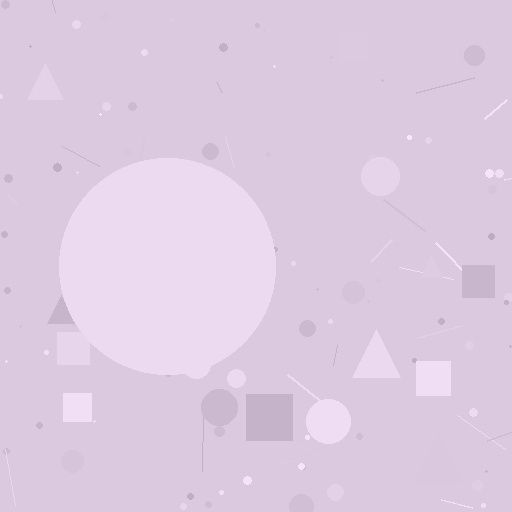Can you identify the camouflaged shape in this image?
The camouflaged shape is a circle.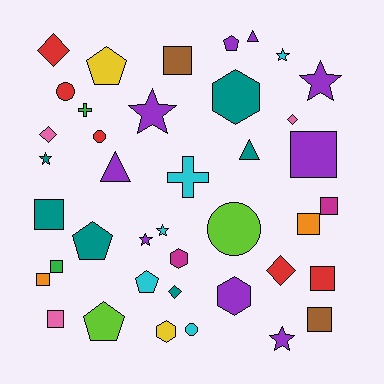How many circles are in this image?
There are 4 circles.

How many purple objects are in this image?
There are 9 purple objects.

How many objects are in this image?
There are 40 objects.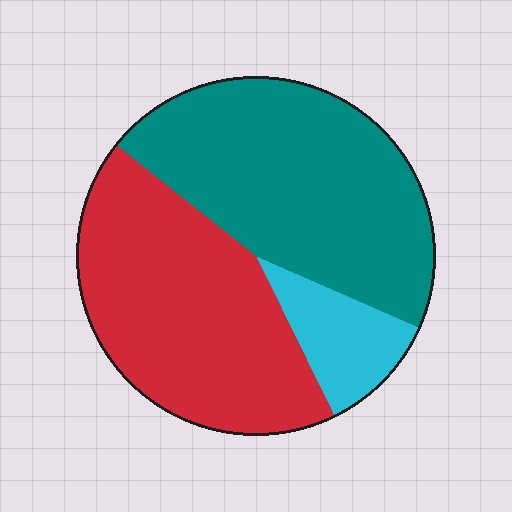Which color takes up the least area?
Cyan, at roughly 10%.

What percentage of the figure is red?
Red takes up between a third and a half of the figure.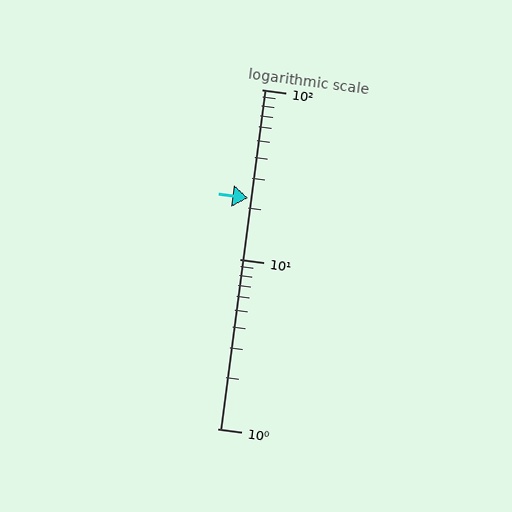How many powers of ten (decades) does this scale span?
The scale spans 2 decades, from 1 to 100.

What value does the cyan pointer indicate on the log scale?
The pointer indicates approximately 23.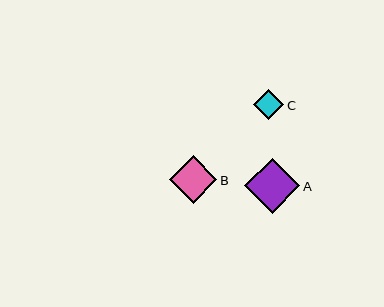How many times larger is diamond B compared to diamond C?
Diamond B is approximately 1.6 times the size of diamond C.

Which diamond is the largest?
Diamond A is the largest with a size of approximately 55 pixels.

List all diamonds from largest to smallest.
From largest to smallest: A, B, C.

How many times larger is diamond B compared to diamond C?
Diamond B is approximately 1.6 times the size of diamond C.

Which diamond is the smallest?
Diamond C is the smallest with a size of approximately 30 pixels.